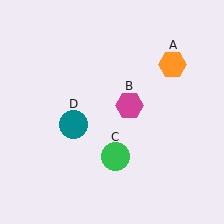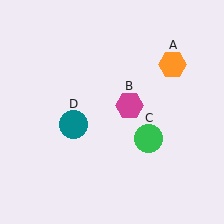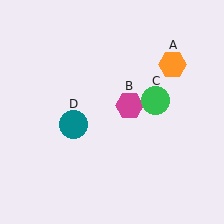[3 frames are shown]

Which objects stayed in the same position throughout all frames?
Orange hexagon (object A) and magenta hexagon (object B) and teal circle (object D) remained stationary.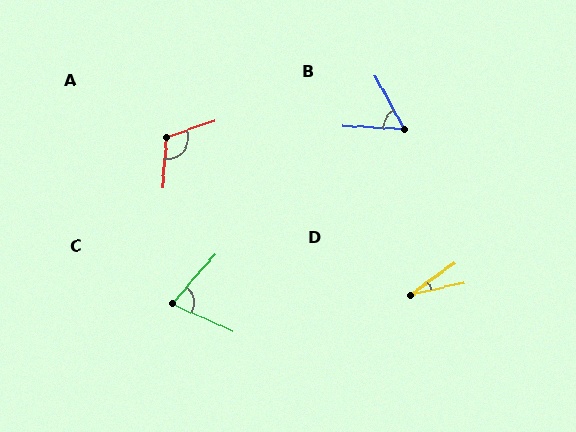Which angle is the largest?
A, at approximately 114 degrees.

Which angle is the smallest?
D, at approximately 23 degrees.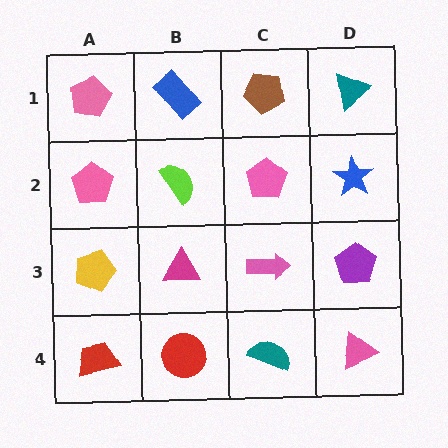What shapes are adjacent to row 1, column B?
A lime semicircle (row 2, column B), a pink pentagon (row 1, column A), a brown pentagon (row 1, column C).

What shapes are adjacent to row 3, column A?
A pink pentagon (row 2, column A), a red trapezoid (row 4, column A), a magenta triangle (row 3, column B).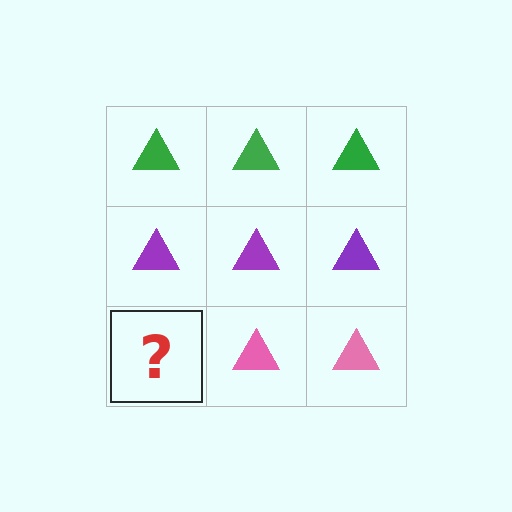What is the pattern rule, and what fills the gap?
The rule is that each row has a consistent color. The gap should be filled with a pink triangle.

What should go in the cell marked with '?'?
The missing cell should contain a pink triangle.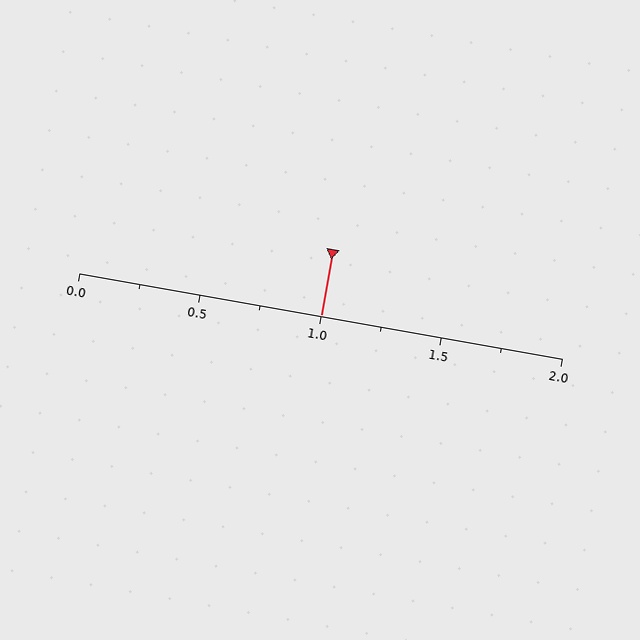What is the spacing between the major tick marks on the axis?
The major ticks are spaced 0.5 apart.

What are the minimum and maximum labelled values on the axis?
The axis runs from 0.0 to 2.0.